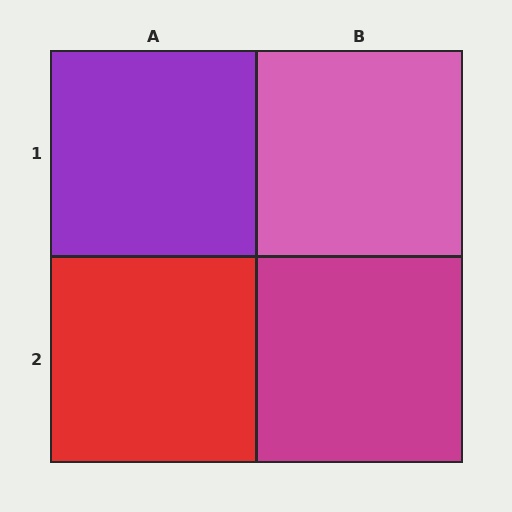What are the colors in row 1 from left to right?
Purple, pink.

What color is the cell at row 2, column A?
Red.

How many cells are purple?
1 cell is purple.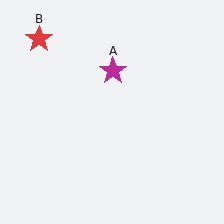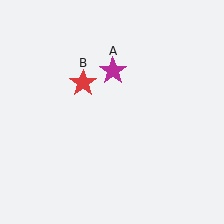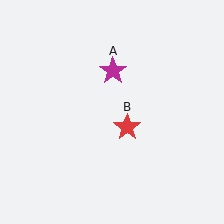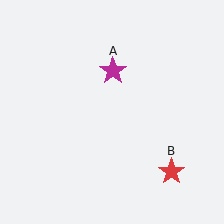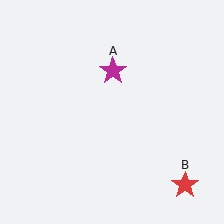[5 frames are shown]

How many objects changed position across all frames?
1 object changed position: red star (object B).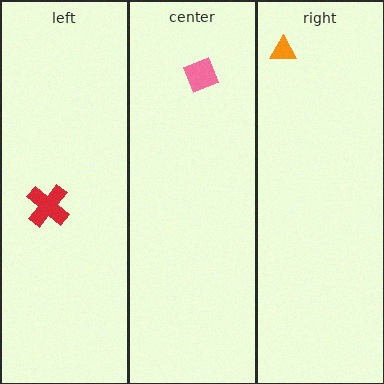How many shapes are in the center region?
1.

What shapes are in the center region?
The pink square.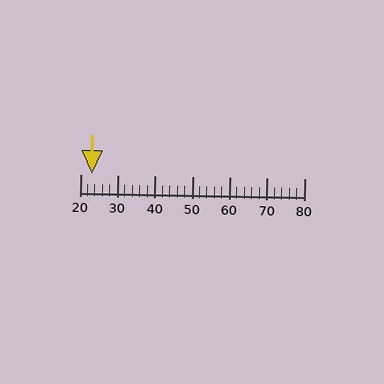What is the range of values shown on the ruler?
The ruler shows values from 20 to 80.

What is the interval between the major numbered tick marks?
The major tick marks are spaced 10 units apart.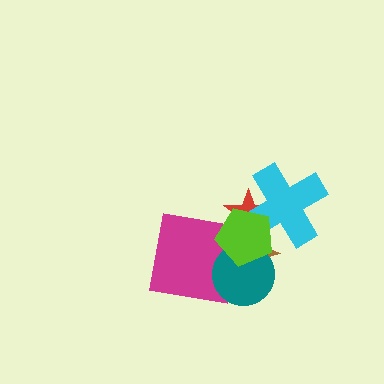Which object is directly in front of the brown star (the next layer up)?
The magenta square is directly in front of the brown star.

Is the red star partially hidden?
Yes, it is partially covered by another shape.